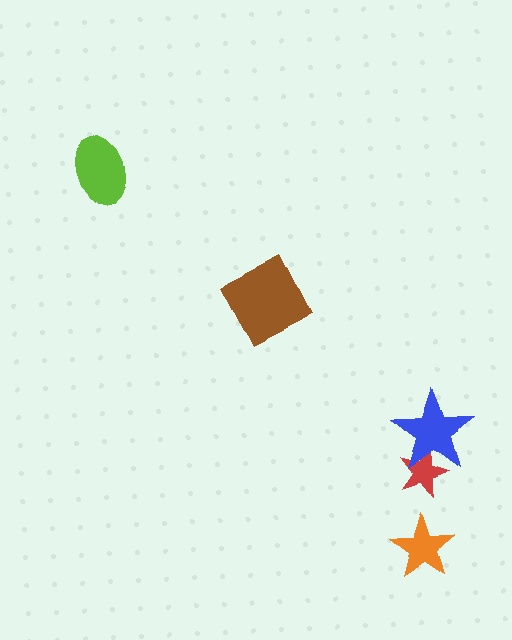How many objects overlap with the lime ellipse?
0 objects overlap with the lime ellipse.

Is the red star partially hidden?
Yes, it is partially covered by another shape.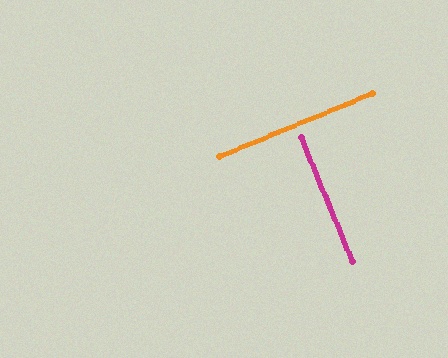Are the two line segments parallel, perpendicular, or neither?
Perpendicular — they meet at approximately 90°.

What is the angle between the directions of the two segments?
Approximately 90 degrees.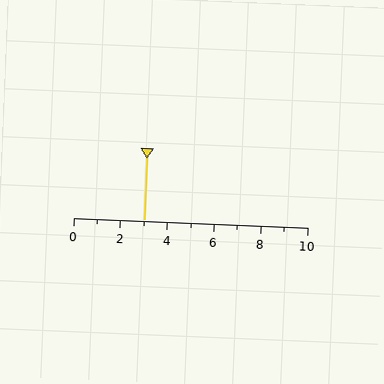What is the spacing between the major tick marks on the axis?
The major ticks are spaced 2 apart.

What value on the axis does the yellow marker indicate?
The marker indicates approximately 3.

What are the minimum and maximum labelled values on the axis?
The axis runs from 0 to 10.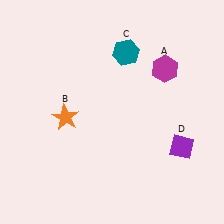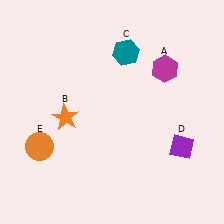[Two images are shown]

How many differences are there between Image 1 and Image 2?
There is 1 difference between the two images.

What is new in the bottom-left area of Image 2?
An orange circle (E) was added in the bottom-left area of Image 2.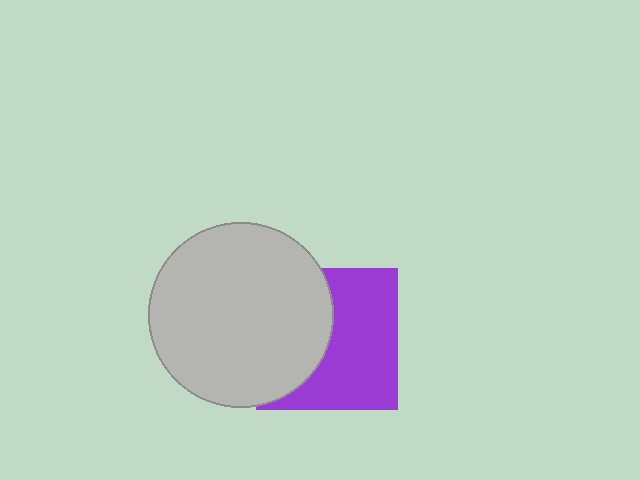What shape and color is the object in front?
The object in front is a light gray circle.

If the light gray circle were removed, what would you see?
You would see the complete purple square.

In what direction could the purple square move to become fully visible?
The purple square could move right. That would shift it out from behind the light gray circle entirely.